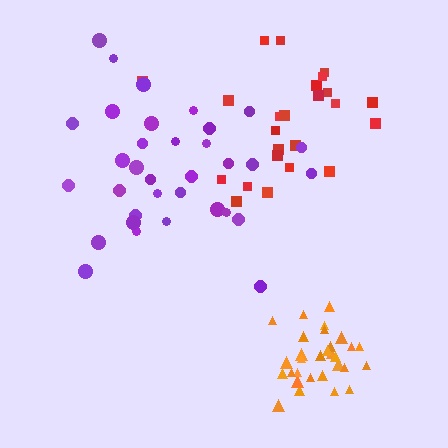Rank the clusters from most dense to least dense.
orange, red, purple.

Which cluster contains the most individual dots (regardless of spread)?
Purple (34).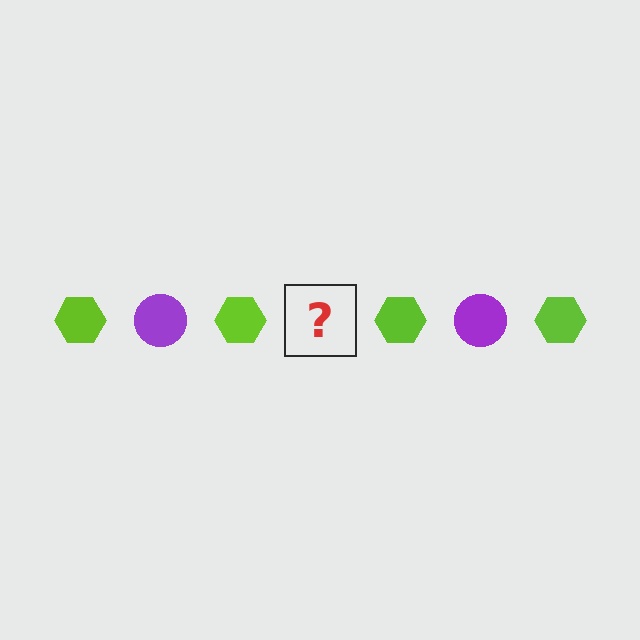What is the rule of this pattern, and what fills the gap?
The rule is that the pattern alternates between lime hexagon and purple circle. The gap should be filled with a purple circle.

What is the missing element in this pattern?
The missing element is a purple circle.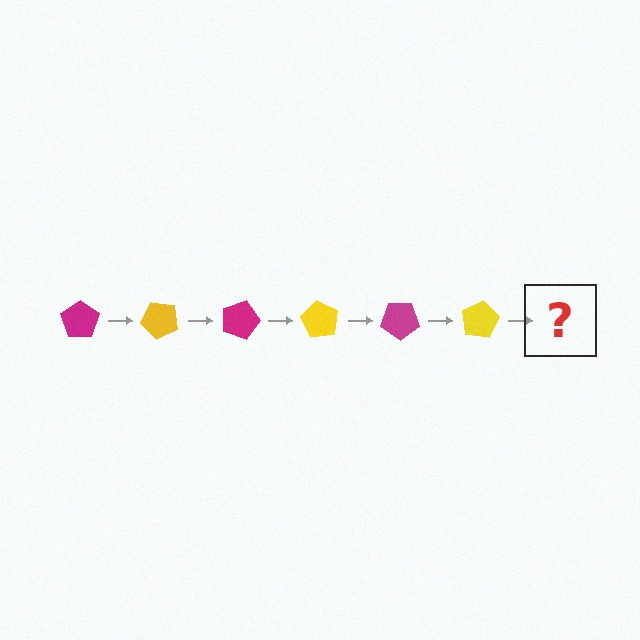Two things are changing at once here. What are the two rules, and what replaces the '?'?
The two rules are that it rotates 45 degrees each step and the color cycles through magenta and yellow. The '?' should be a magenta pentagon, rotated 270 degrees from the start.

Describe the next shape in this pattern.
It should be a magenta pentagon, rotated 270 degrees from the start.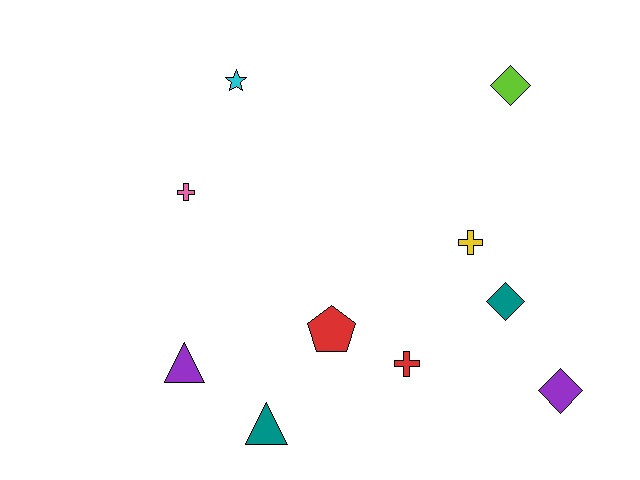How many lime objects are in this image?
There is 1 lime object.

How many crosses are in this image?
There are 3 crosses.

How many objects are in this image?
There are 10 objects.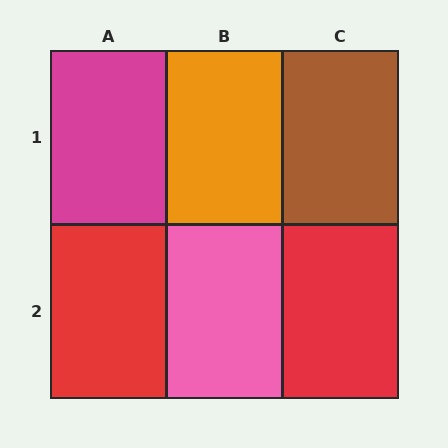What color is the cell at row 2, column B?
Pink.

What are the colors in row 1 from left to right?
Magenta, orange, brown.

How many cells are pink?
1 cell is pink.